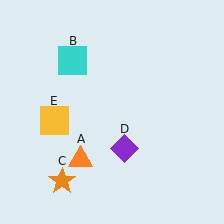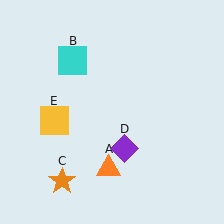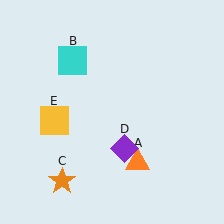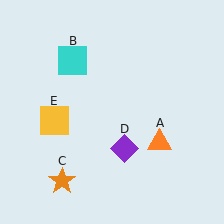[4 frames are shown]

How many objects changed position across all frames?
1 object changed position: orange triangle (object A).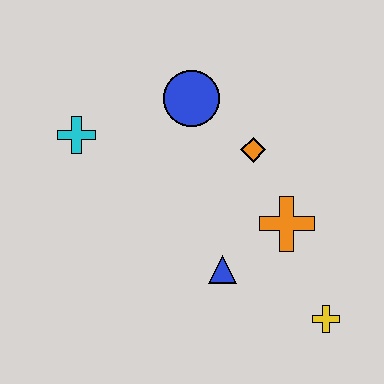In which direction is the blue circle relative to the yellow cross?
The blue circle is above the yellow cross.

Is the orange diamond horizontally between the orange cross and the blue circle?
Yes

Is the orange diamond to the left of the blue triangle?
No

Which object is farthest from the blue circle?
The yellow cross is farthest from the blue circle.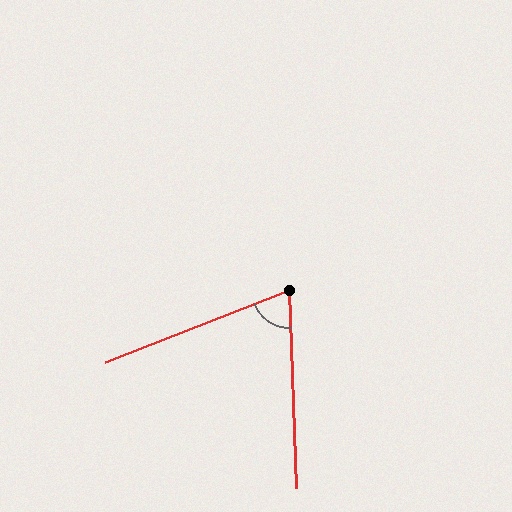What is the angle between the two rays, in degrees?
Approximately 71 degrees.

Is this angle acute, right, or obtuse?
It is acute.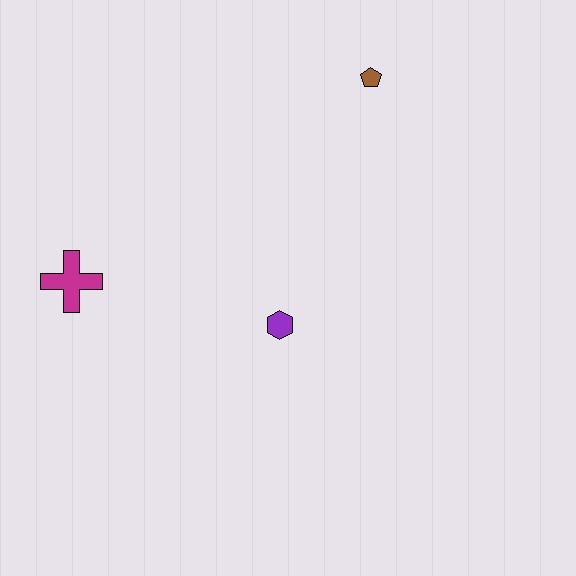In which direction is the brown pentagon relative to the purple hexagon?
The brown pentagon is above the purple hexagon.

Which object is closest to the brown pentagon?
The purple hexagon is closest to the brown pentagon.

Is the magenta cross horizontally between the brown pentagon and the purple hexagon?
No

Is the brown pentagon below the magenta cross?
No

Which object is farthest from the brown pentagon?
The magenta cross is farthest from the brown pentagon.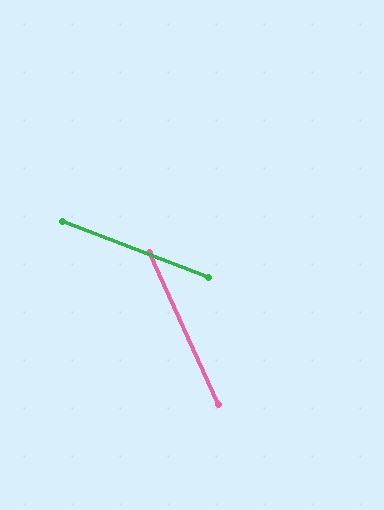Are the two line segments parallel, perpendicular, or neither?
Neither parallel nor perpendicular — they differ by about 45°.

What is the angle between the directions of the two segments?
Approximately 45 degrees.